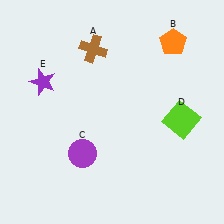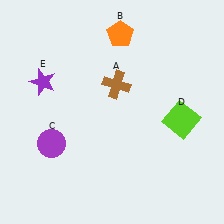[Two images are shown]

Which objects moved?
The objects that moved are: the brown cross (A), the orange pentagon (B), the purple circle (C).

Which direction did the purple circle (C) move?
The purple circle (C) moved left.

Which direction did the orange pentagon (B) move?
The orange pentagon (B) moved left.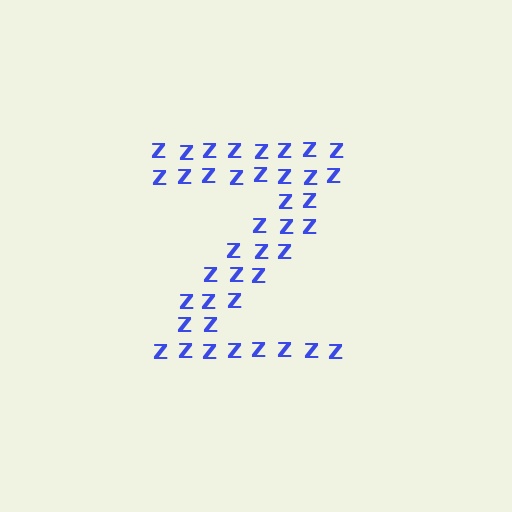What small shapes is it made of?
It is made of small letter Z's.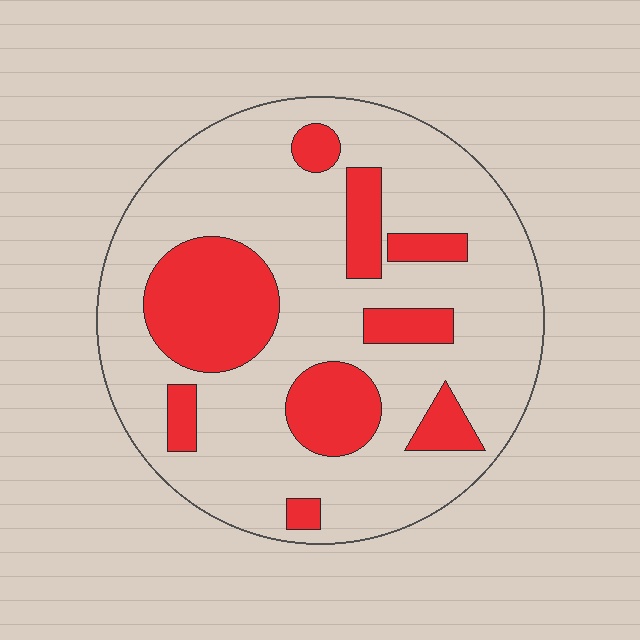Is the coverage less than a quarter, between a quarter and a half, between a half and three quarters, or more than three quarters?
Between a quarter and a half.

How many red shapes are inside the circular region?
9.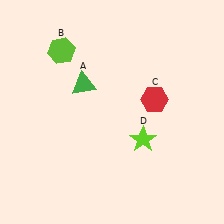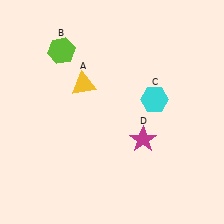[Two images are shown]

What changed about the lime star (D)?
In Image 1, D is lime. In Image 2, it changed to magenta.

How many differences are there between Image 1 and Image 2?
There are 3 differences between the two images.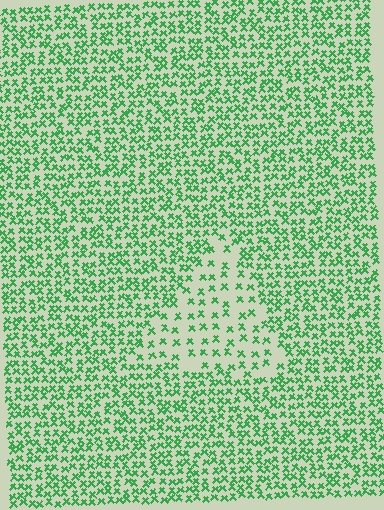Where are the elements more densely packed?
The elements are more densely packed outside the triangle boundary.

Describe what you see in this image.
The image contains small green elements arranged at two different densities. A triangle-shaped region is visible where the elements are less densely packed than the surrounding area.